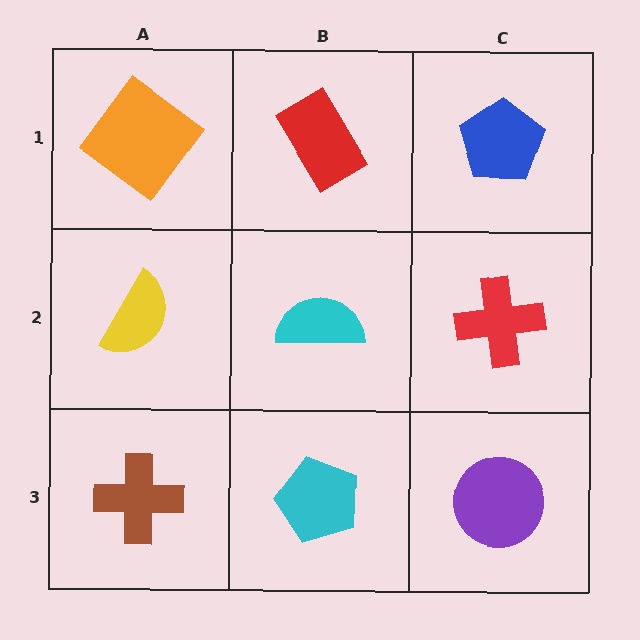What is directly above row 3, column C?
A red cross.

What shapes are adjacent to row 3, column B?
A cyan semicircle (row 2, column B), a brown cross (row 3, column A), a purple circle (row 3, column C).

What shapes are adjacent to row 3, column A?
A yellow semicircle (row 2, column A), a cyan pentagon (row 3, column B).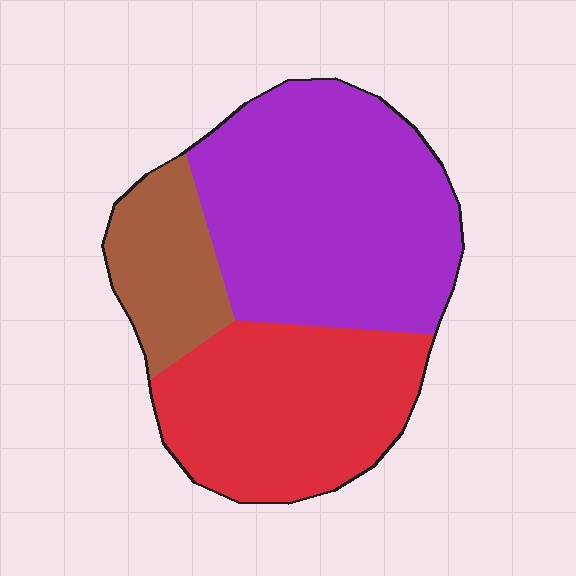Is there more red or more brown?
Red.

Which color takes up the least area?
Brown, at roughly 15%.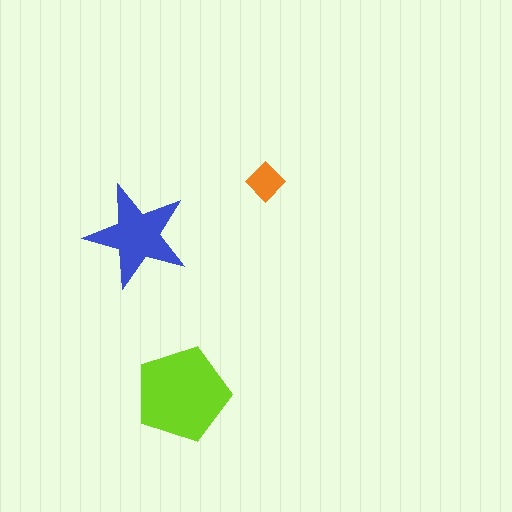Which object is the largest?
The lime pentagon.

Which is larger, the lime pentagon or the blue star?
The lime pentagon.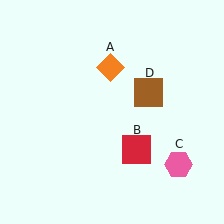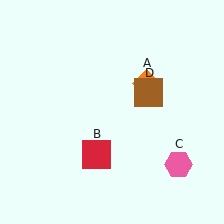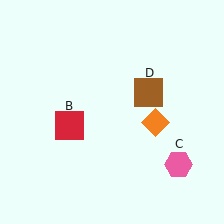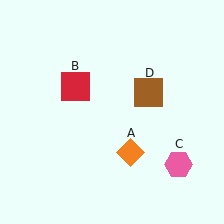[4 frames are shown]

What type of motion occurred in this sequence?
The orange diamond (object A), red square (object B) rotated clockwise around the center of the scene.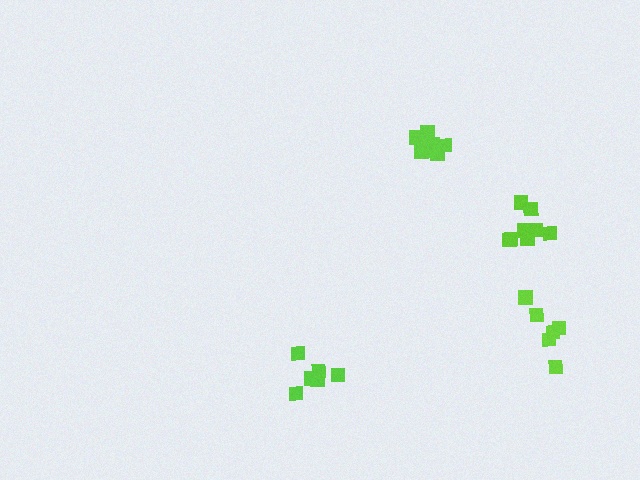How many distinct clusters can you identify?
There are 4 distinct clusters.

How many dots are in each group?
Group 1: 6 dots, Group 2: 8 dots, Group 3: 9 dots, Group 4: 6 dots (29 total).